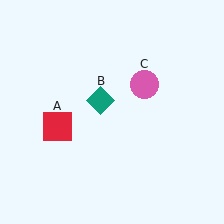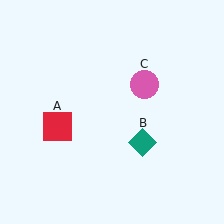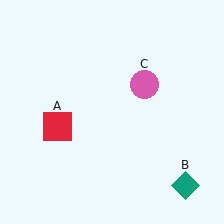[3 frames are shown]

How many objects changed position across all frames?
1 object changed position: teal diamond (object B).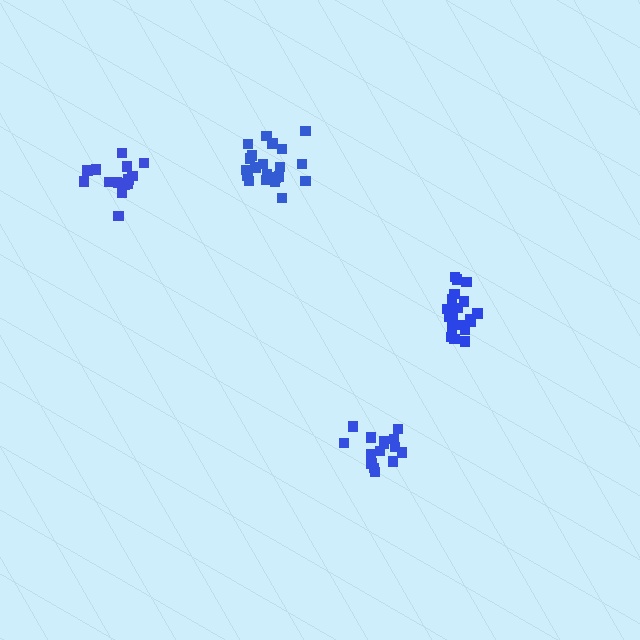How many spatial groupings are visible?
There are 4 spatial groupings.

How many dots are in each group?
Group 1: 15 dots, Group 2: 21 dots, Group 3: 15 dots, Group 4: 21 dots (72 total).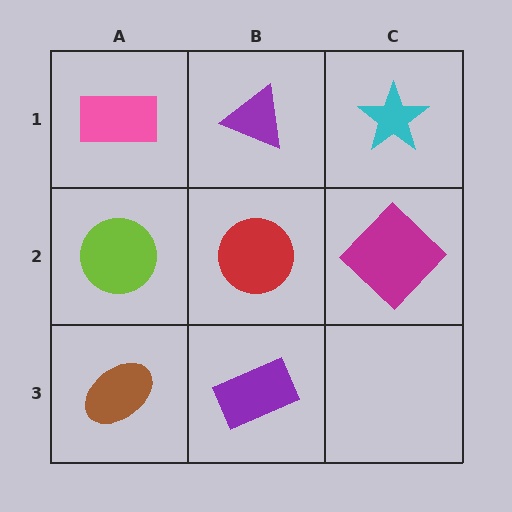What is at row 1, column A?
A pink rectangle.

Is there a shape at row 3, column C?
No, that cell is empty.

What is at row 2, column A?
A lime circle.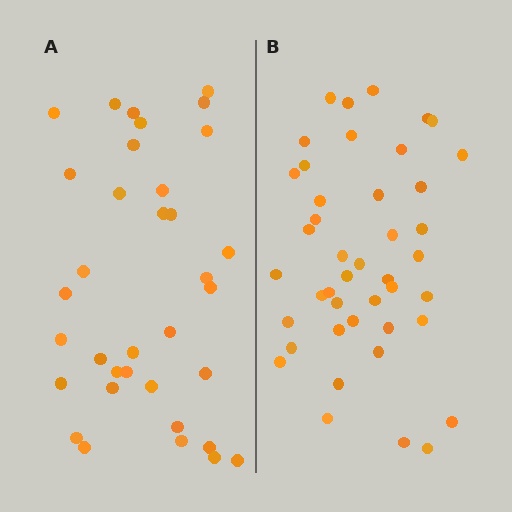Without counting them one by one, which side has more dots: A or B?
Region B (the right region) has more dots.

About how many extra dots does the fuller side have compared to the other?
Region B has roughly 8 or so more dots than region A.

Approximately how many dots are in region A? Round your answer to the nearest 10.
About 40 dots. (The exact count is 35, which rounds to 40.)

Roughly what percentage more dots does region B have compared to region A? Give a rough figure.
About 25% more.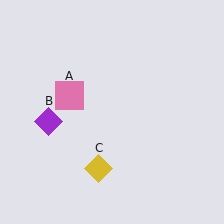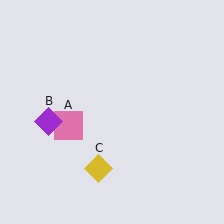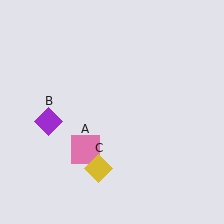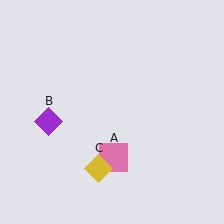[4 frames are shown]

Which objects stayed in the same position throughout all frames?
Purple diamond (object B) and yellow diamond (object C) remained stationary.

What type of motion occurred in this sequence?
The pink square (object A) rotated counterclockwise around the center of the scene.